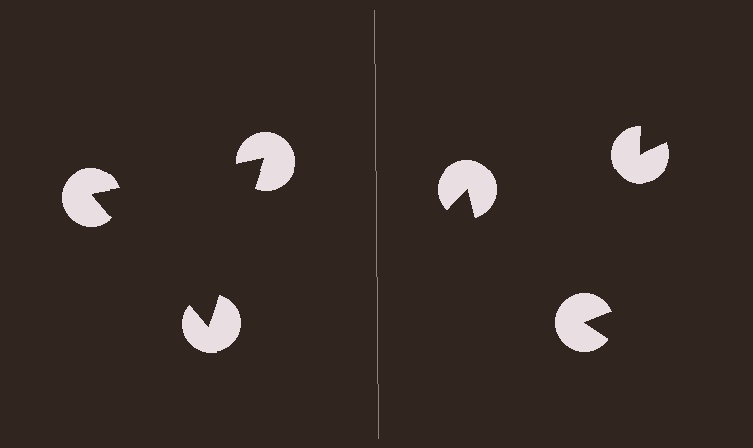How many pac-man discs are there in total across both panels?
6 — 3 on each side.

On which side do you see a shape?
An illusory triangle appears on the left side. On the right side the wedge cuts are rotated, so no coherent shape forms.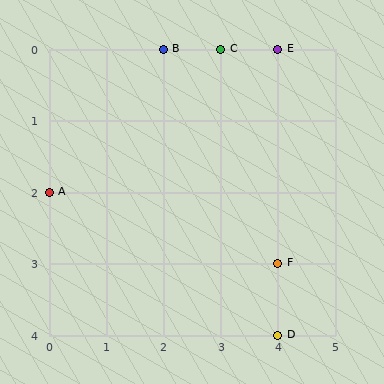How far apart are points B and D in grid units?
Points B and D are 2 columns and 4 rows apart (about 4.5 grid units diagonally).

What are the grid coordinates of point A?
Point A is at grid coordinates (0, 2).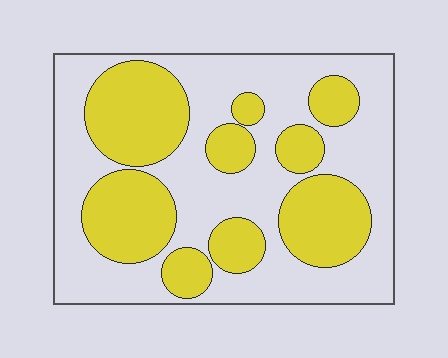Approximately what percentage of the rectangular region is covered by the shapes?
Approximately 40%.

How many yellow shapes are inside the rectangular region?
9.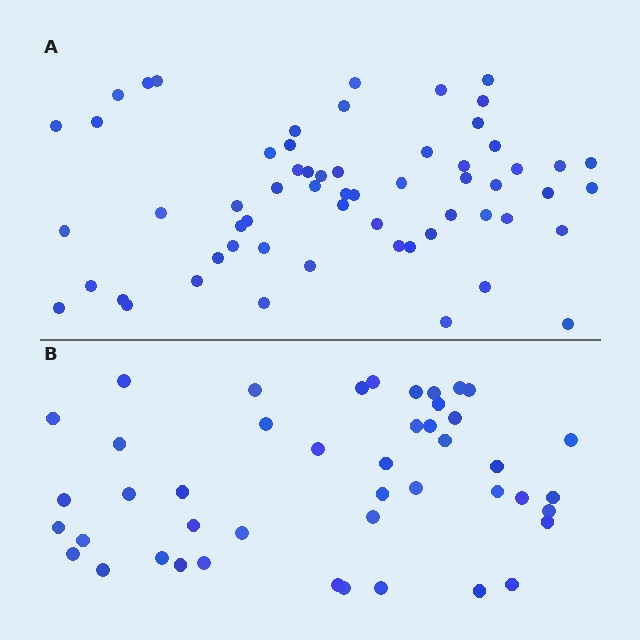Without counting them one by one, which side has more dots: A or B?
Region A (the top region) has more dots.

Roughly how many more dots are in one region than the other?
Region A has approximately 15 more dots than region B.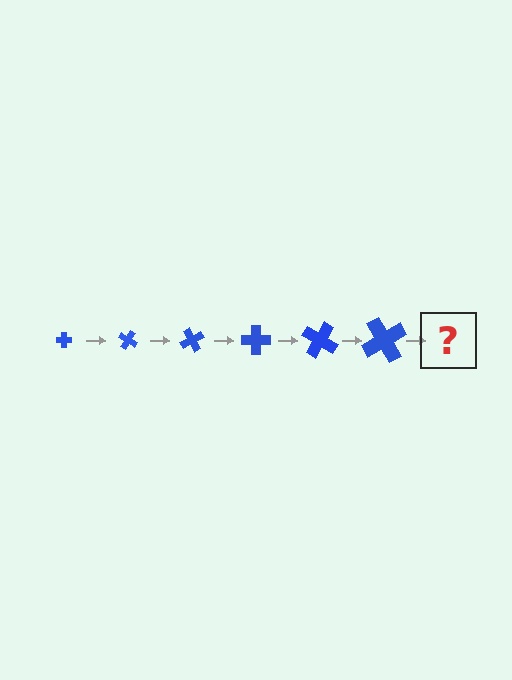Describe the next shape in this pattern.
It should be a cross, larger than the previous one and rotated 180 degrees from the start.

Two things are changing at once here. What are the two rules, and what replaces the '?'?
The two rules are that the cross grows larger each step and it rotates 30 degrees each step. The '?' should be a cross, larger than the previous one and rotated 180 degrees from the start.